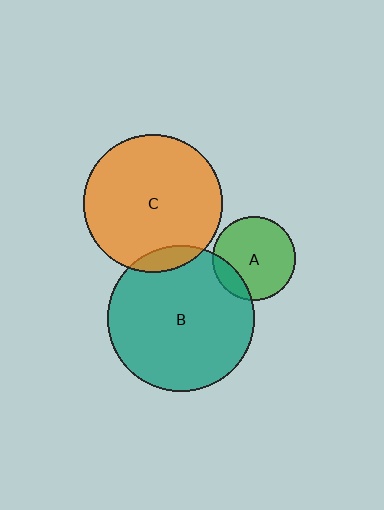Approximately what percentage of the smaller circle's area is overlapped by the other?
Approximately 10%.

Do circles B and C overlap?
Yes.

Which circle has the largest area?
Circle B (teal).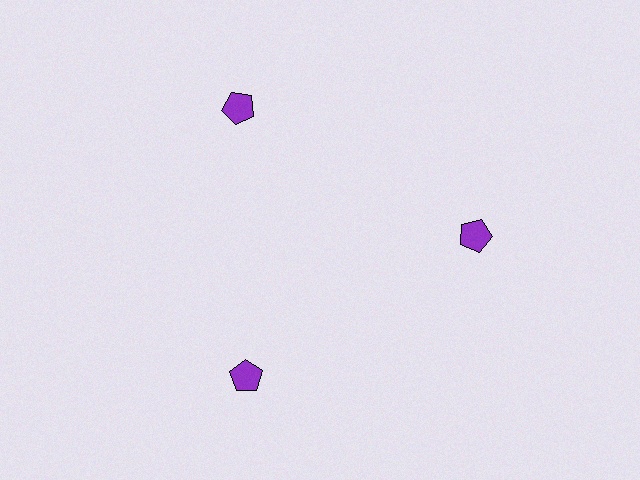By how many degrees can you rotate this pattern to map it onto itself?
The pattern maps onto itself every 120 degrees of rotation.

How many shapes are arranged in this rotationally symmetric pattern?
There are 3 shapes, arranged in 3 groups of 1.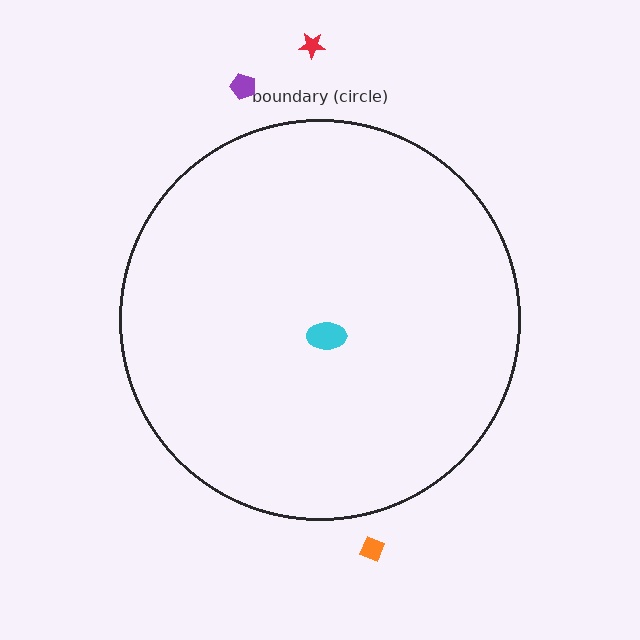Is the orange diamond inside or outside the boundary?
Outside.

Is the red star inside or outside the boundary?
Outside.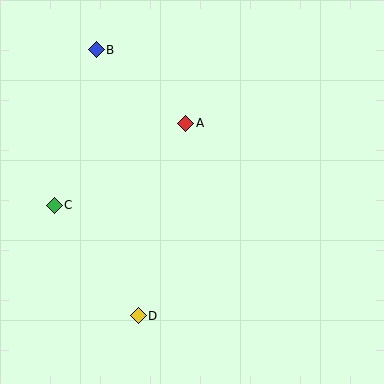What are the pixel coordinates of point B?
Point B is at (96, 50).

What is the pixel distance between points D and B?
The distance between D and B is 270 pixels.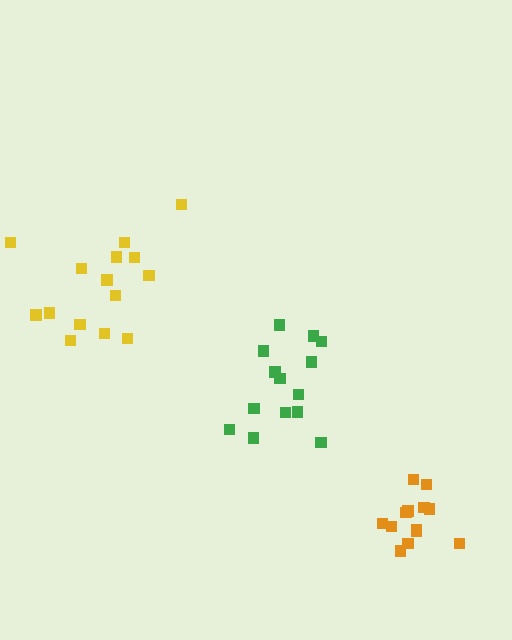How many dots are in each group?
Group 1: 14 dots, Group 2: 13 dots, Group 3: 15 dots (42 total).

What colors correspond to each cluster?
The clusters are colored: green, orange, yellow.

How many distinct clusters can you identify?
There are 3 distinct clusters.